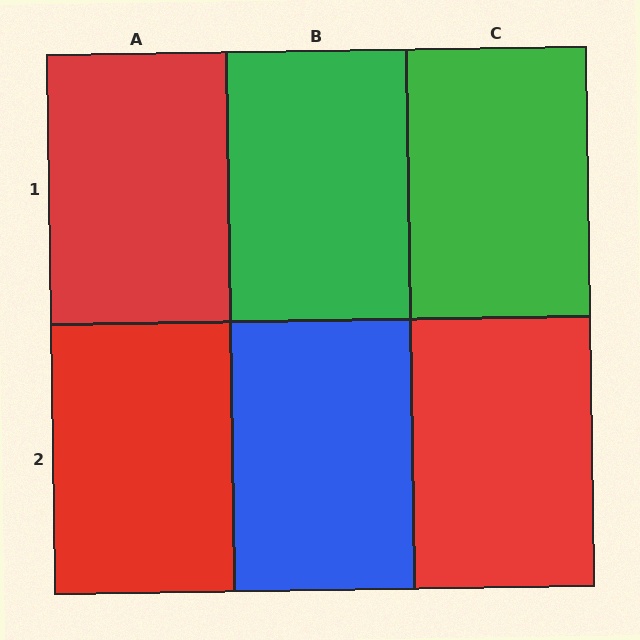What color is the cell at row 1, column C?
Green.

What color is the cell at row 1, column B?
Green.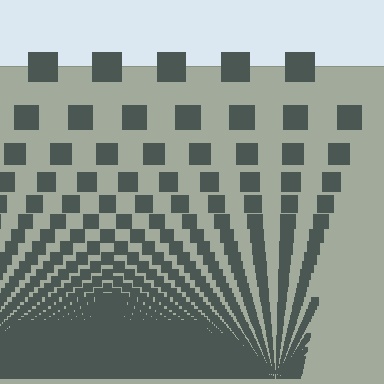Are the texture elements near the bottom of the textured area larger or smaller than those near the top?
Smaller. The gradient is inverted — elements near the bottom are smaller and denser.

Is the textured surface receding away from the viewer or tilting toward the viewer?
The surface appears to tilt toward the viewer. Texture elements get larger and sparser toward the top.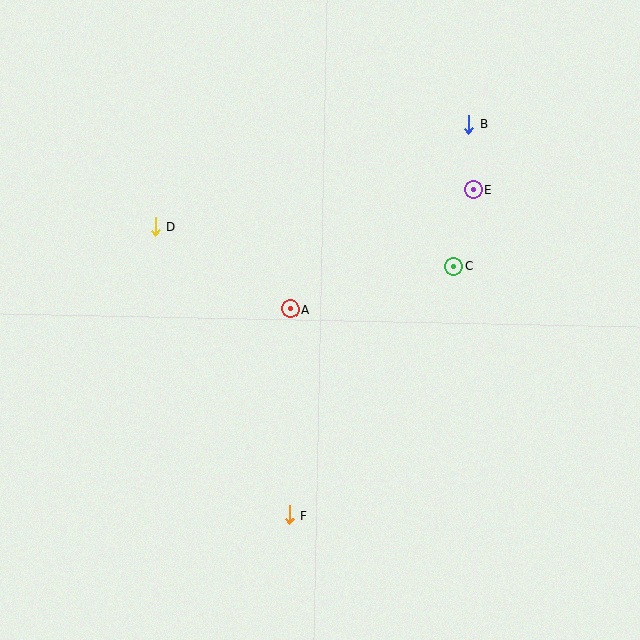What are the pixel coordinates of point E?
Point E is at (473, 190).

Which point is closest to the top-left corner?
Point D is closest to the top-left corner.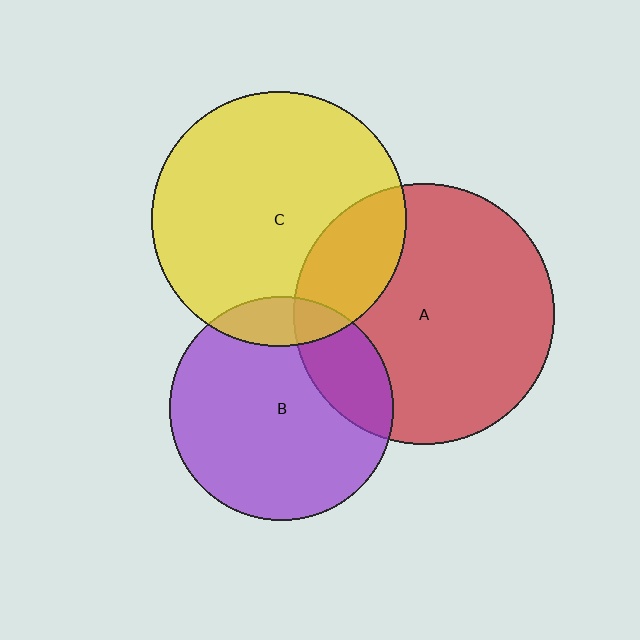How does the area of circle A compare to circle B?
Approximately 1.4 times.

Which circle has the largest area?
Circle A (red).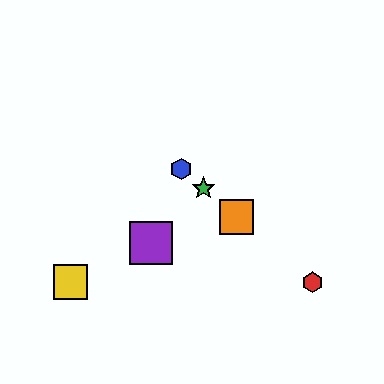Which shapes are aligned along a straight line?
The red hexagon, the blue hexagon, the green star, the orange square are aligned along a straight line.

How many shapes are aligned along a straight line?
4 shapes (the red hexagon, the blue hexagon, the green star, the orange square) are aligned along a straight line.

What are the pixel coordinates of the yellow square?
The yellow square is at (71, 282).